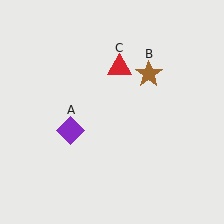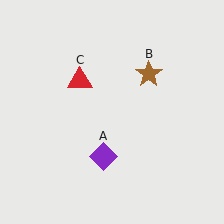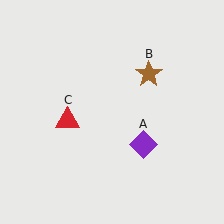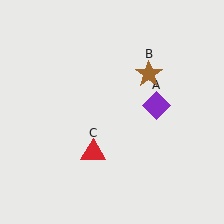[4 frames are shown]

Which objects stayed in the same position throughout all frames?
Brown star (object B) remained stationary.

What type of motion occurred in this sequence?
The purple diamond (object A), red triangle (object C) rotated counterclockwise around the center of the scene.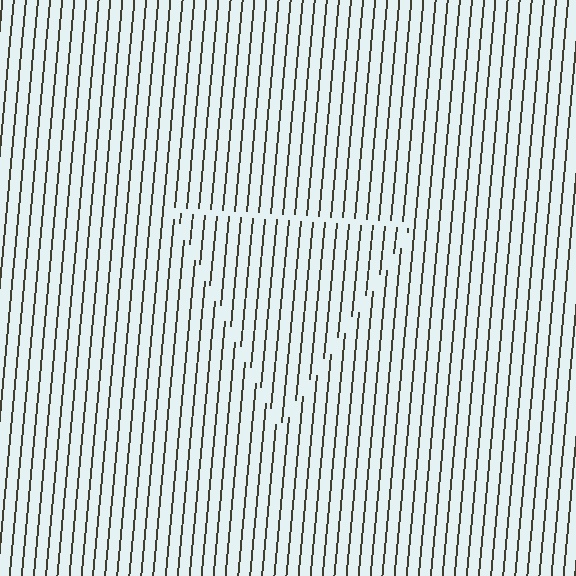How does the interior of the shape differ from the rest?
The interior of the shape contains the same grating, shifted by half a period — the contour is defined by the phase discontinuity where line-ends from the inner and outer gratings abut.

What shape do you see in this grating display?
An illusory triangle. The interior of the shape contains the same grating, shifted by half a period — the contour is defined by the phase discontinuity where line-ends from the inner and outer gratings abut.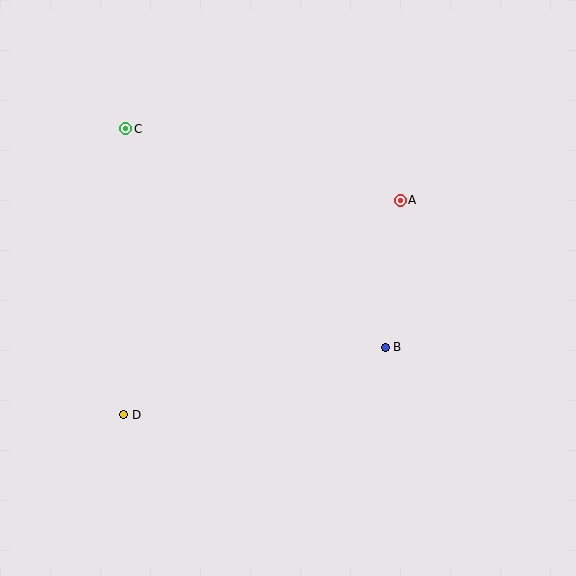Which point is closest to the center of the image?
Point B at (385, 347) is closest to the center.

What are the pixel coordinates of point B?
Point B is at (385, 347).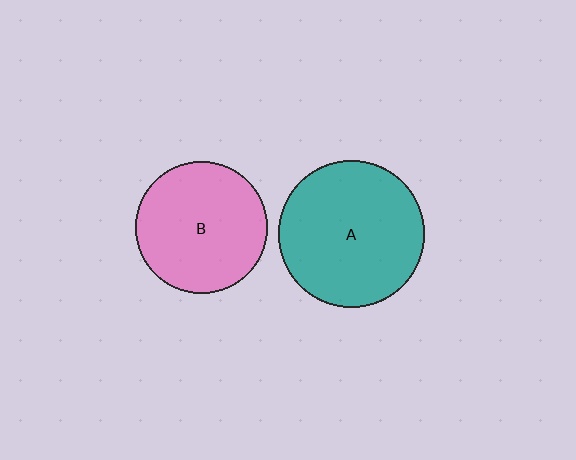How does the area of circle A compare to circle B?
Approximately 1.2 times.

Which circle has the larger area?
Circle A (teal).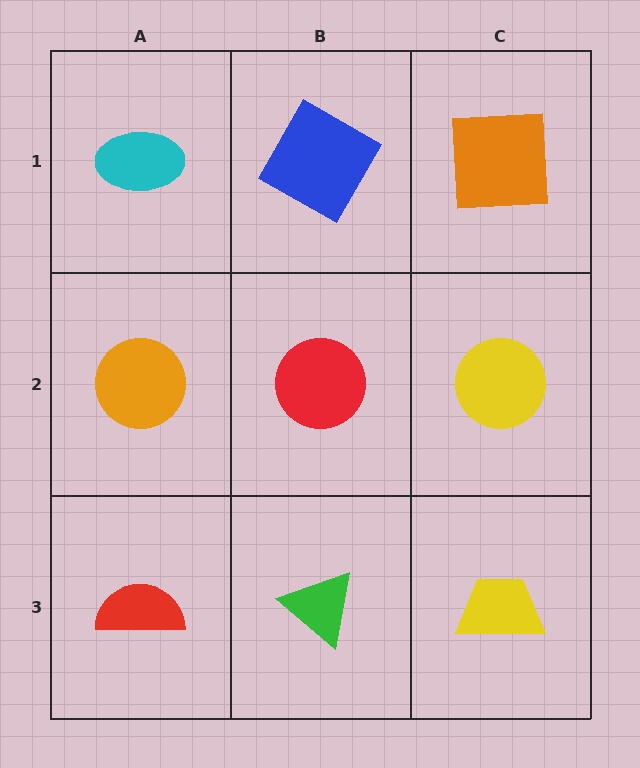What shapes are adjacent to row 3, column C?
A yellow circle (row 2, column C), a green triangle (row 3, column B).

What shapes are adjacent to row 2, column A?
A cyan ellipse (row 1, column A), a red semicircle (row 3, column A), a red circle (row 2, column B).